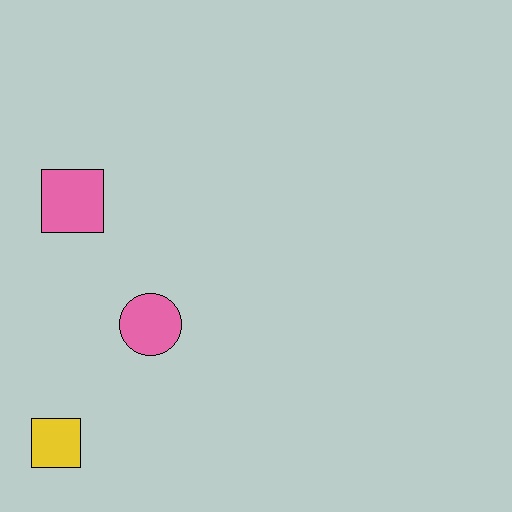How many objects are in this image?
There are 3 objects.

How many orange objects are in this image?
There are no orange objects.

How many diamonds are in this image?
There are no diamonds.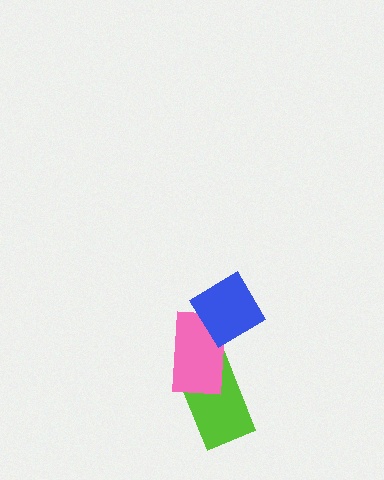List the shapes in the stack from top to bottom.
From top to bottom: the blue diamond, the pink rectangle, the lime rectangle.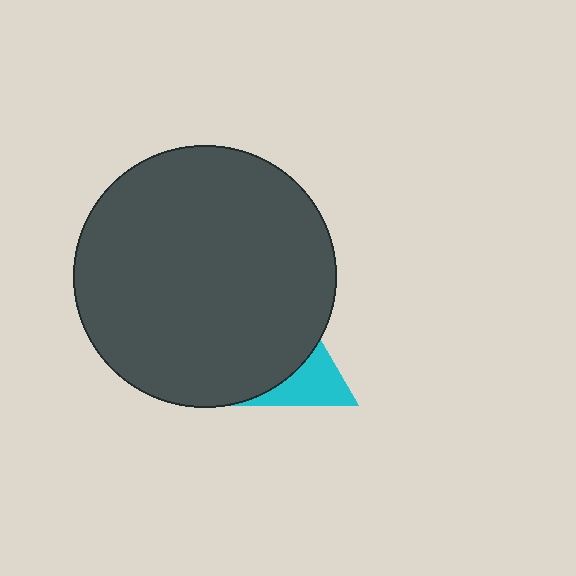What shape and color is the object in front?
The object in front is a dark gray circle.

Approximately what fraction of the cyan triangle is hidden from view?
Roughly 55% of the cyan triangle is hidden behind the dark gray circle.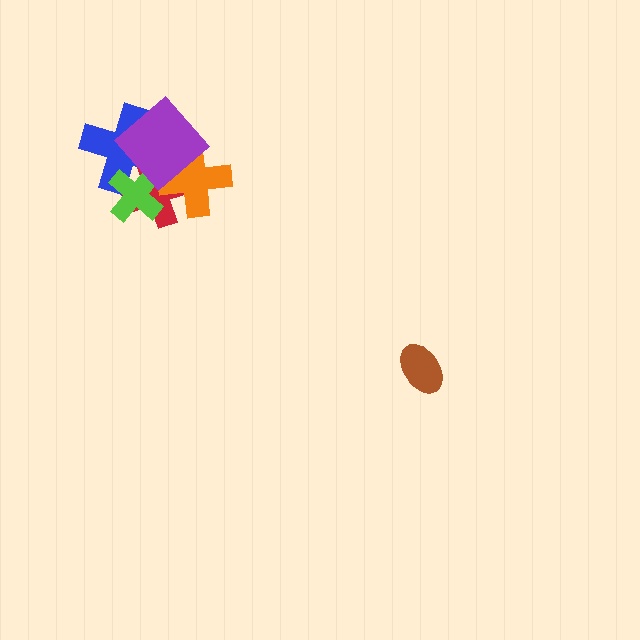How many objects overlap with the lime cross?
2 objects overlap with the lime cross.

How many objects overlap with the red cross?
4 objects overlap with the red cross.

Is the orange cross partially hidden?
Yes, it is partially covered by another shape.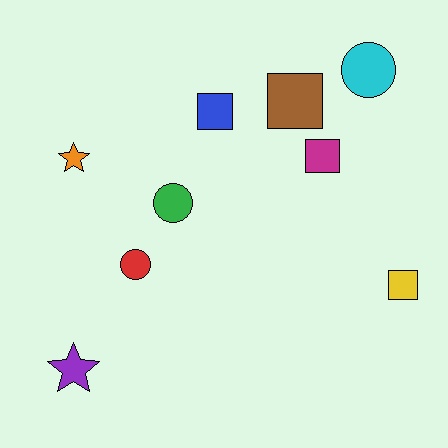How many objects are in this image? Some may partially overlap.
There are 9 objects.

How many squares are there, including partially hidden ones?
There are 4 squares.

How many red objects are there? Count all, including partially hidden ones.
There is 1 red object.